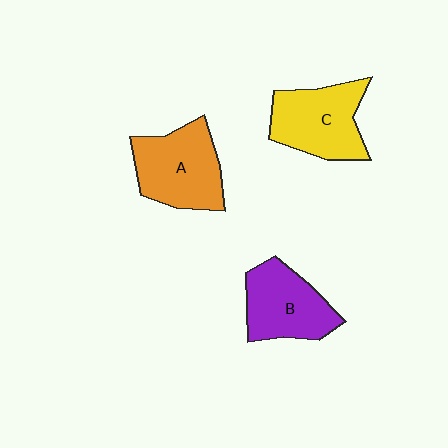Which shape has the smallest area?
Shape B (purple).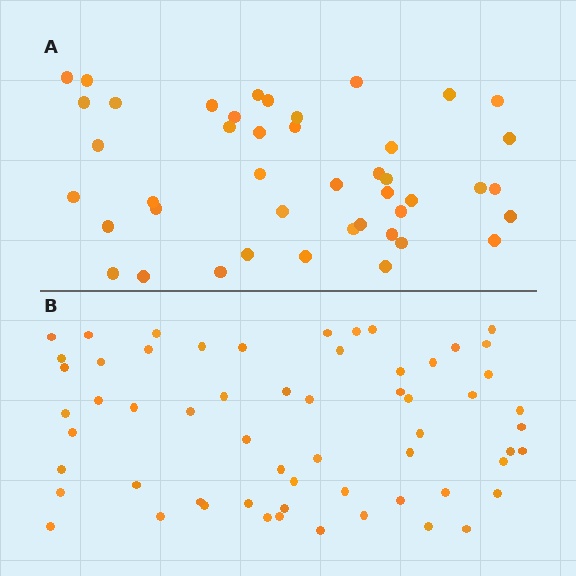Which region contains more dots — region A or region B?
Region B (the bottom region) has more dots.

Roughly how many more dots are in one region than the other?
Region B has approximately 15 more dots than region A.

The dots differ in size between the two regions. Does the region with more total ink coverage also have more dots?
No. Region A has more total ink coverage because its dots are larger, but region B actually contains more individual dots. Total area can be misleading — the number of items is what matters here.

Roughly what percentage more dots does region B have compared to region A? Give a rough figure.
About 35% more.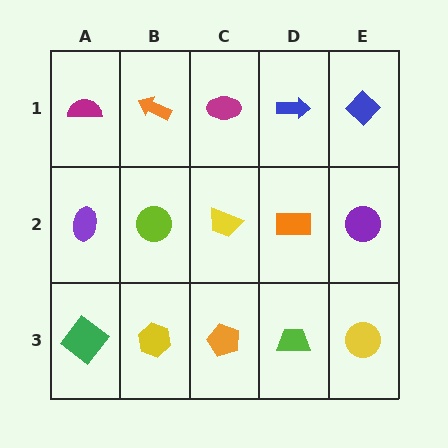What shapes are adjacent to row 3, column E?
A purple circle (row 2, column E), a lime trapezoid (row 3, column D).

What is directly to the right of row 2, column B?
A yellow trapezoid.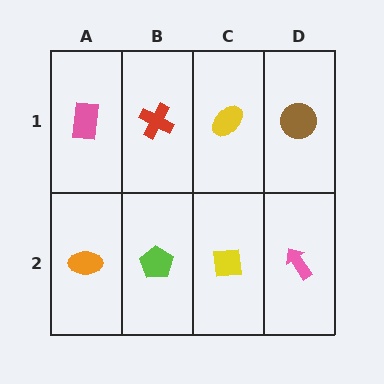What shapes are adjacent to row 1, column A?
An orange ellipse (row 2, column A), a red cross (row 1, column B).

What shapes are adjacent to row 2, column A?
A pink rectangle (row 1, column A), a lime pentagon (row 2, column B).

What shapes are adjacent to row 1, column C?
A yellow square (row 2, column C), a red cross (row 1, column B), a brown circle (row 1, column D).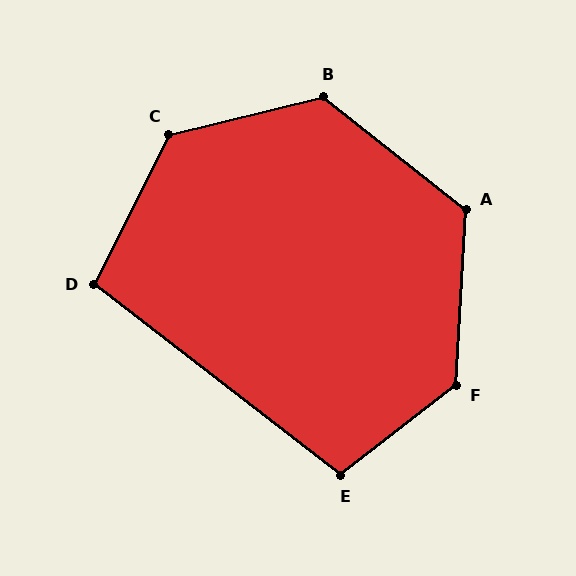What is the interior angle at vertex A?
Approximately 125 degrees (obtuse).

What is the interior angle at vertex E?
Approximately 105 degrees (obtuse).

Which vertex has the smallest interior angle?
D, at approximately 101 degrees.